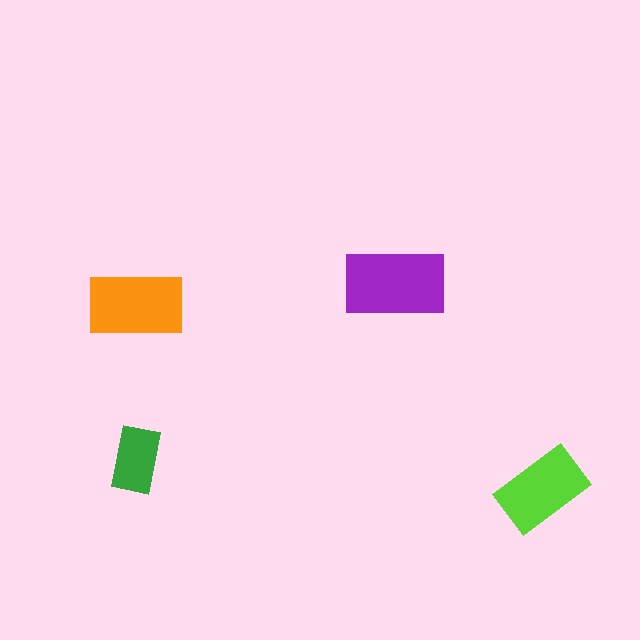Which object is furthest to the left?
The green rectangle is leftmost.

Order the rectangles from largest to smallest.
the purple one, the orange one, the lime one, the green one.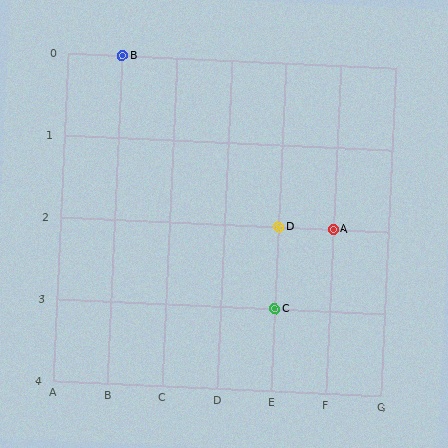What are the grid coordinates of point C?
Point C is at grid coordinates (E, 3).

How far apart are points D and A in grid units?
Points D and A are 1 column apart.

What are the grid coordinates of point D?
Point D is at grid coordinates (E, 2).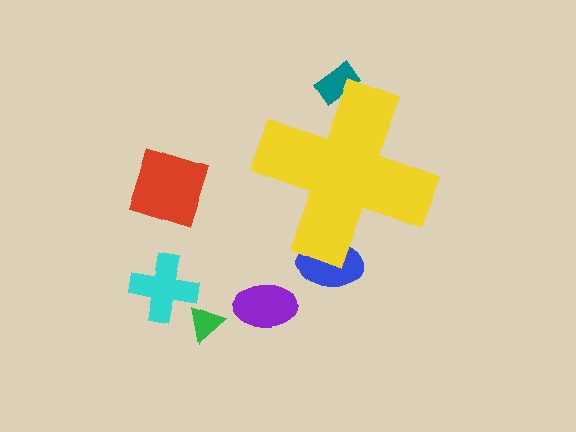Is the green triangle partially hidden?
No, the green triangle is fully visible.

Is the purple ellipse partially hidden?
No, the purple ellipse is fully visible.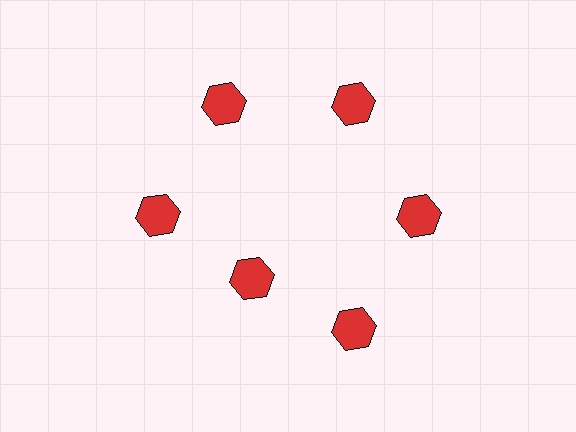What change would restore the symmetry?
The symmetry would be restored by moving it outward, back onto the ring so that all 6 hexagons sit at equal angles and equal distance from the center.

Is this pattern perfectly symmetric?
No. The 6 red hexagons are arranged in a ring, but one element near the 7 o'clock position is pulled inward toward the center, breaking the 6-fold rotational symmetry.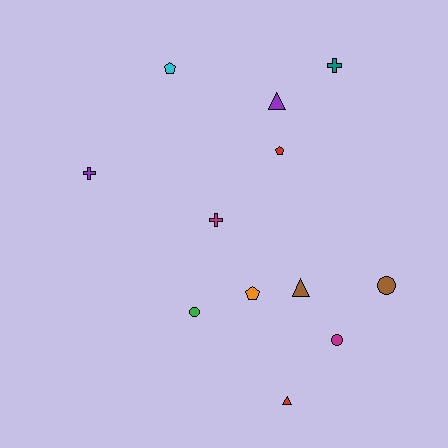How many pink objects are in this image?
There are no pink objects.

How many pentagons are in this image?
There are 3 pentagons.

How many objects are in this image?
There are 12 objects.